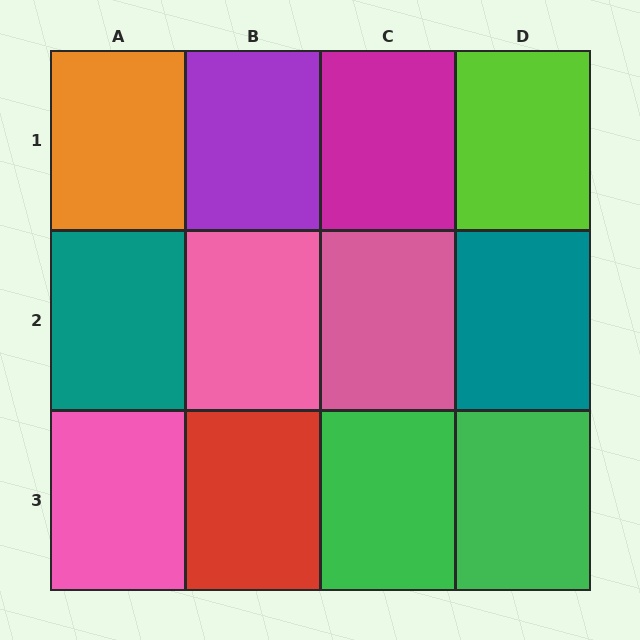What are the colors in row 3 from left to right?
Pink, red, green, green.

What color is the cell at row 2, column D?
Teal.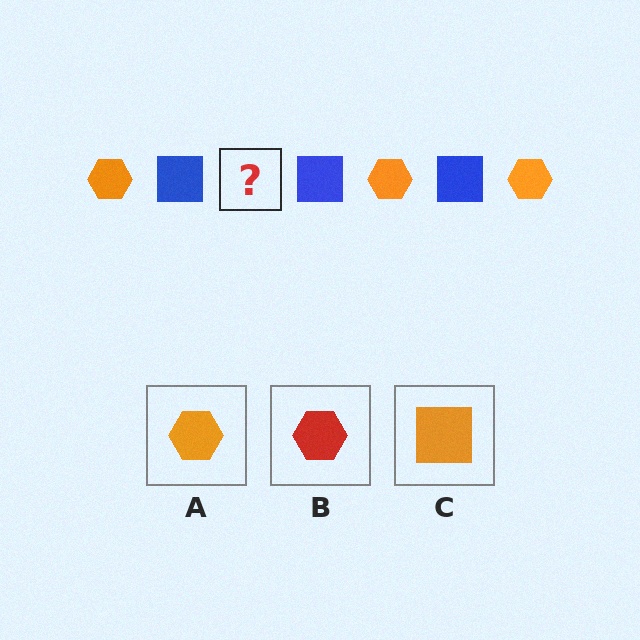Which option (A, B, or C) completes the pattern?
A.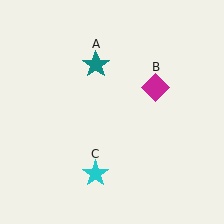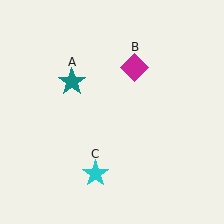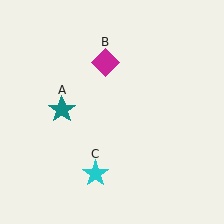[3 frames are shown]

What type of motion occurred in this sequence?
The teal star (object A), magenta diamond (object B) rotated counterclockwise around the center of the scene.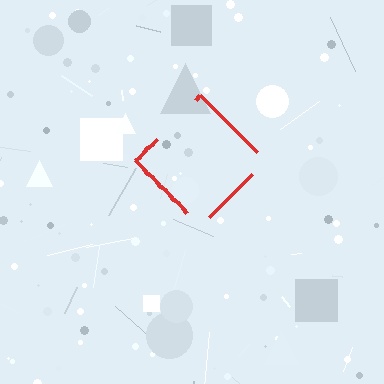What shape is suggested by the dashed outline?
The dashed outline suggests a diamond.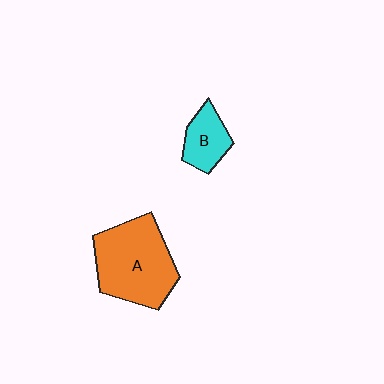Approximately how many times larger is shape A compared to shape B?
Approximately 2.5 times.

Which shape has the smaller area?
Shape B (cyan).